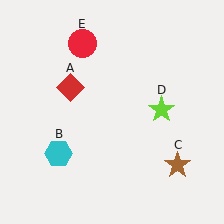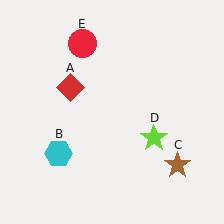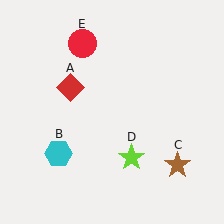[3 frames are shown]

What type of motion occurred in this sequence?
The lime star (object D) rotated clockwise around the center of the scene.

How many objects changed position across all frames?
1 object changed position: lime star (object D).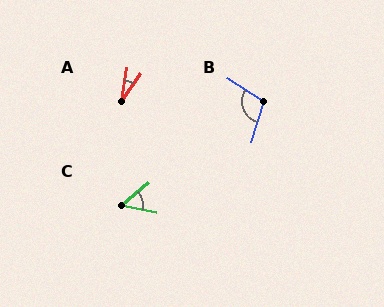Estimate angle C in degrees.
Approximately 51 degrees.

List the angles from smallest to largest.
A (26°), C (51°), B (106°).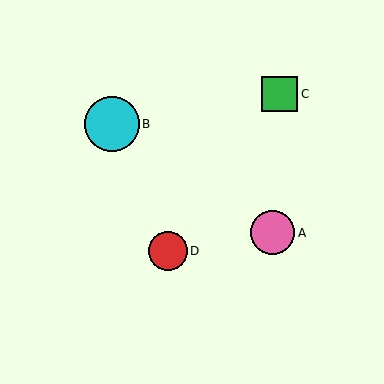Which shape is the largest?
The cyan circle (labeled B) is the largest.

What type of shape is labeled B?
Shape B is a cyan circle.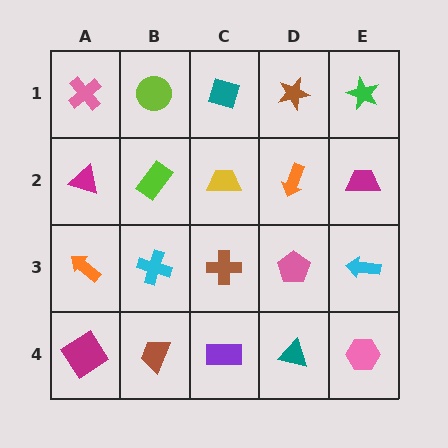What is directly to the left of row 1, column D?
A teal diamond.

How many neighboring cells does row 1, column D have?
3.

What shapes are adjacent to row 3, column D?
An orange arrow (row 2, column D), a teal triangle (row 4, column D), a brown cross (row 3, column C), a cyan arrow (row 3, column E).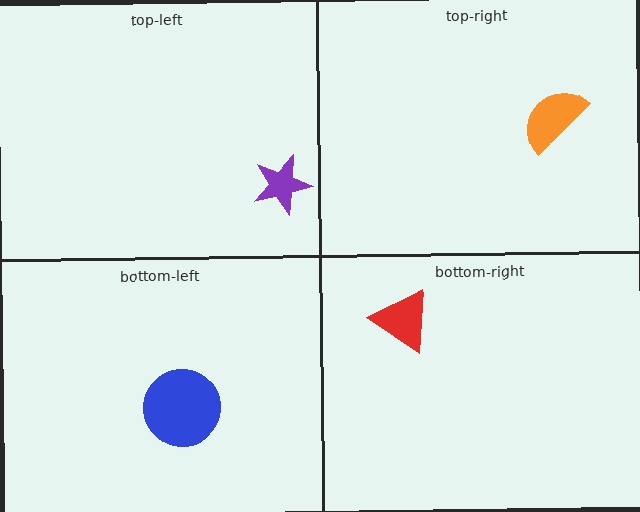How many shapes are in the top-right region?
1.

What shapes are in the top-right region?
The orange semicircle.